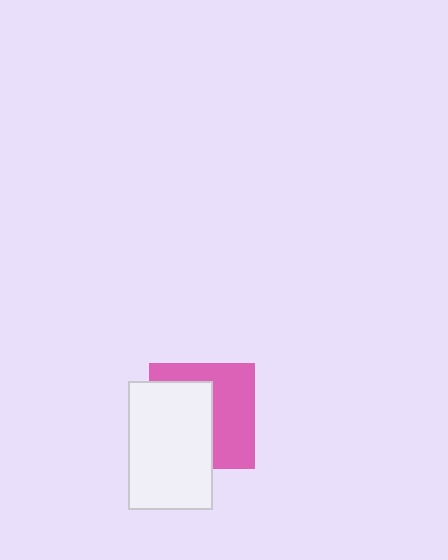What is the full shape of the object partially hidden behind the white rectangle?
The partially hidden object is a pink square.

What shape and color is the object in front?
The object in front is a white rectangle.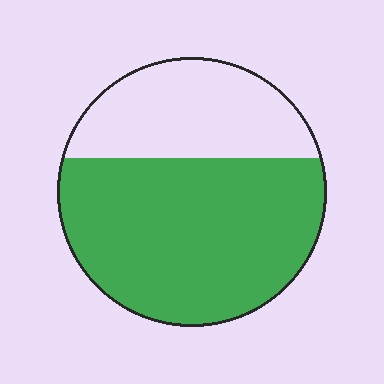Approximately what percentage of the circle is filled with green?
Approximately 65%.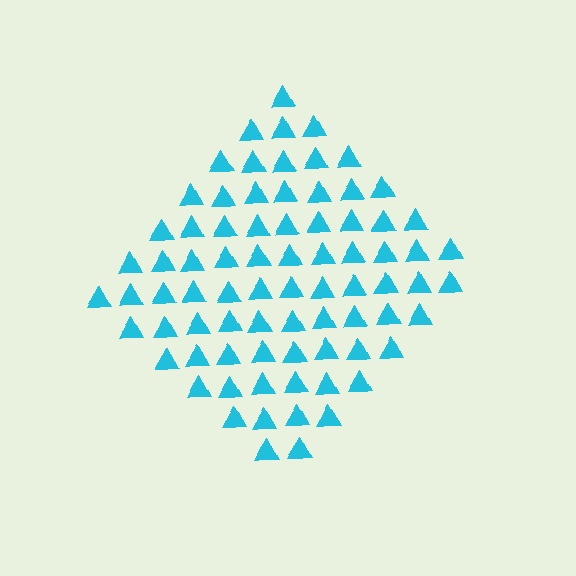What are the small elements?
The small elements are triangles.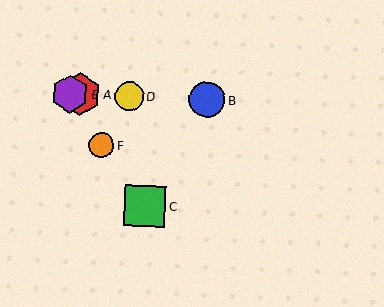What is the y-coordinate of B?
Object B is at y≈100.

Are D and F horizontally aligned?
No, D is at y≈96 and F is at y≈145.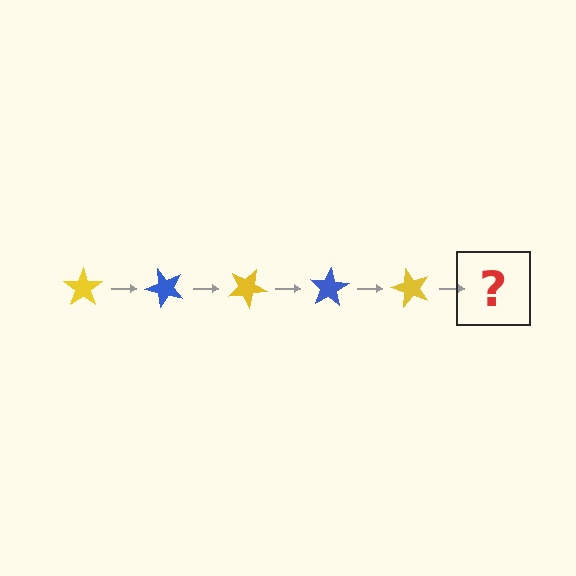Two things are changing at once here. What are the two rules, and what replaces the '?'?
The two rules are that it rotates 50 degrees each step and the color cycles through yellow and blue. The '?' should be a blue star, rotated 250 degrees from the start.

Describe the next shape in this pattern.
It should be a blue star, rotated 250 degrees from the start.